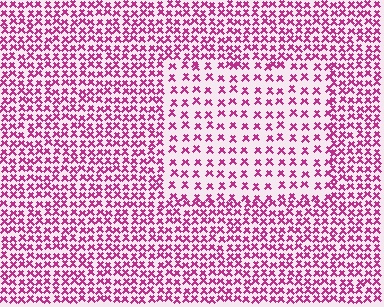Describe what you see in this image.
The image contains small magenta elements arranged at two different densities. A rectangle-shaped region is visible where the elements are less densely packed than the surrounding area.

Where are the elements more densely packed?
The elements are more densely packed outside the rectangle boundary.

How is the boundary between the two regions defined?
The boundary is defined by a change in element density (approximately 1.9x ratio). All elements are the same color, size, and shape.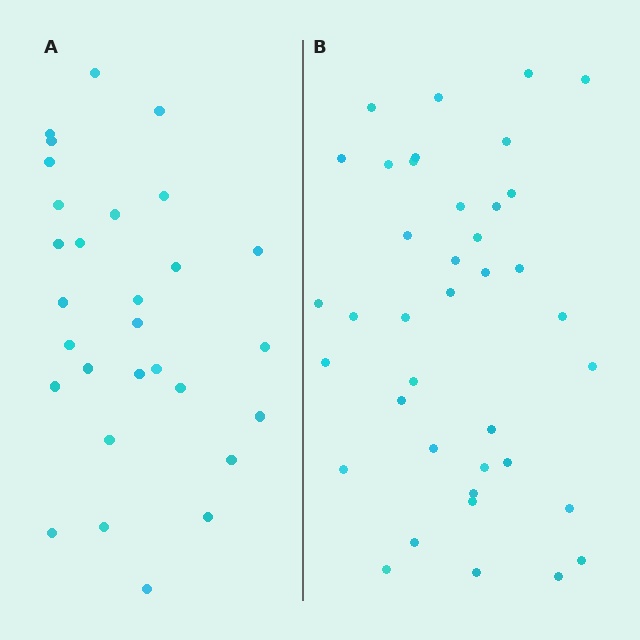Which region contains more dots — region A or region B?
Region B (the right region) has more dots.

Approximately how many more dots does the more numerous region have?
Region B has roughly 10 or so more dots than region A.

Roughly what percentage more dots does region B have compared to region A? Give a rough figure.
About 35% more.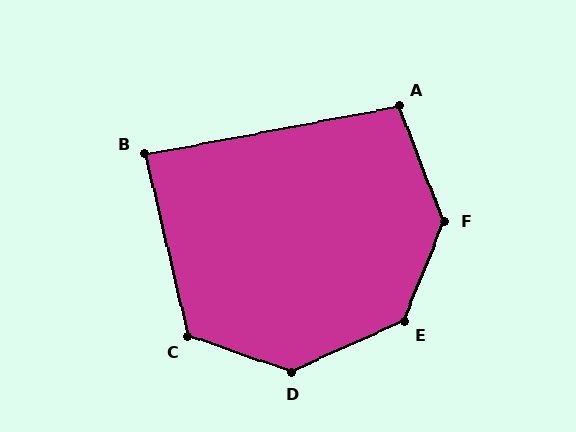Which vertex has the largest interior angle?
F, at approximately 137 degrees.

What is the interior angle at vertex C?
Approximately 123 degrees (obtuse).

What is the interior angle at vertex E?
Approximately 137 degrees (obtuse).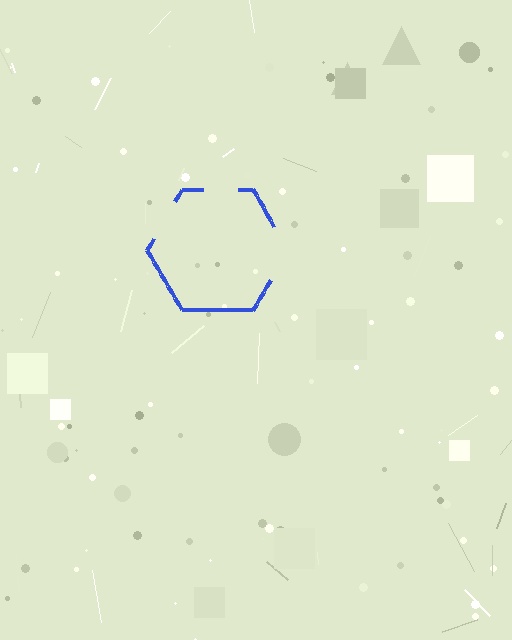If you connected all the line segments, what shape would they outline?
They would outline a hexagon.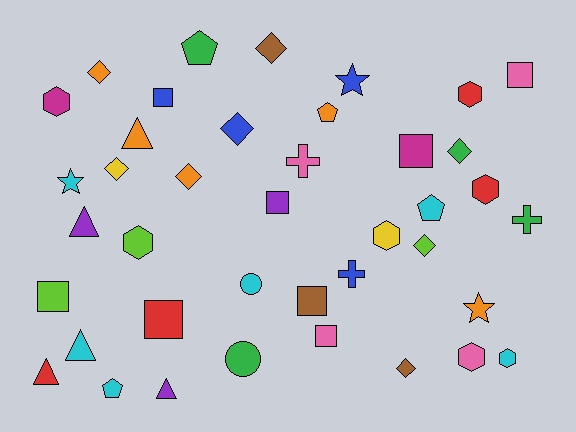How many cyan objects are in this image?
There are 6 cyan objects.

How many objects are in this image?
There are 40 objects.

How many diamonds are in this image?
There are 8 diamonds.